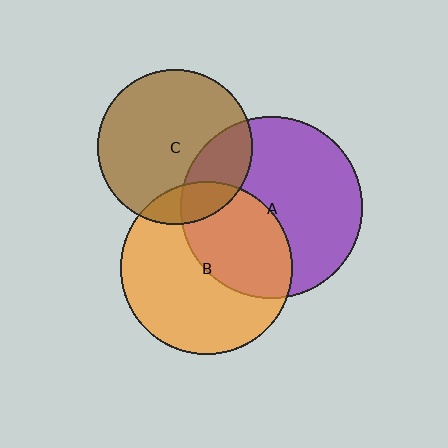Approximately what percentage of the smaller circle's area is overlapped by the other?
Approximately 25%.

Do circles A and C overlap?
Yes.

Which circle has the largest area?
Circle A (purple).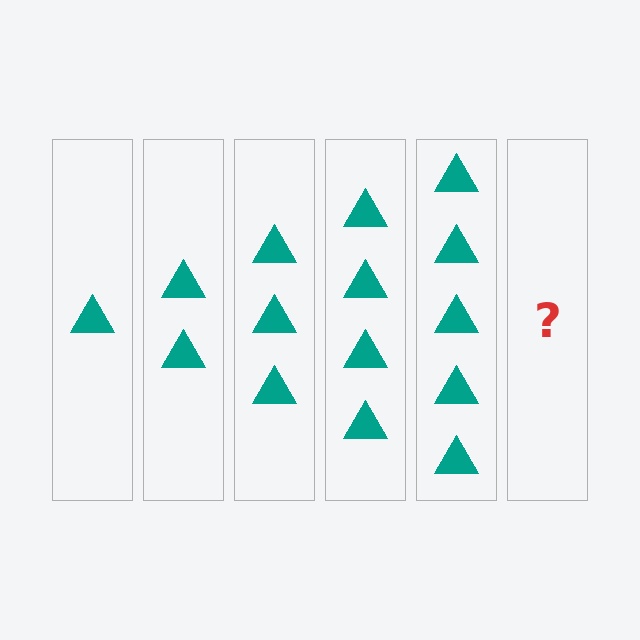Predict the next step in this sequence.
The next step is 6 triangles.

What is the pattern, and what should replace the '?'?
The pattern is that each step adds one more triangle. The '?' should be 6 triangles.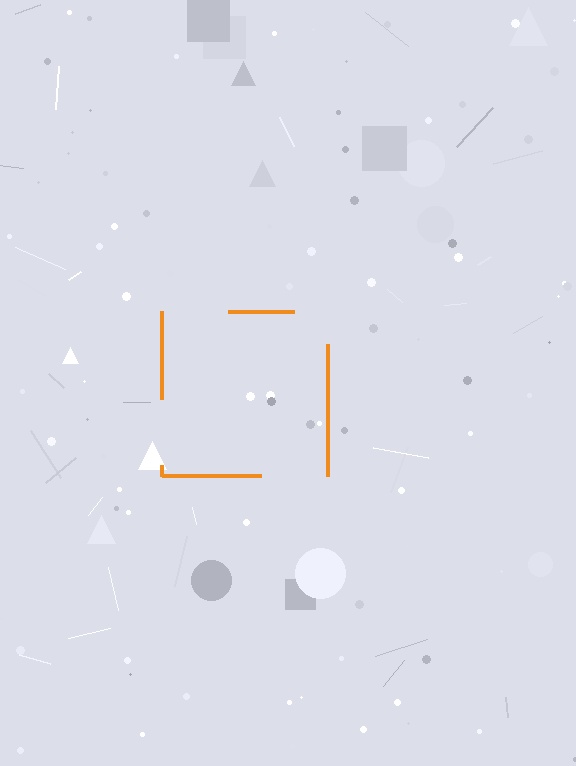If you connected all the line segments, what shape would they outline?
They would outline a square.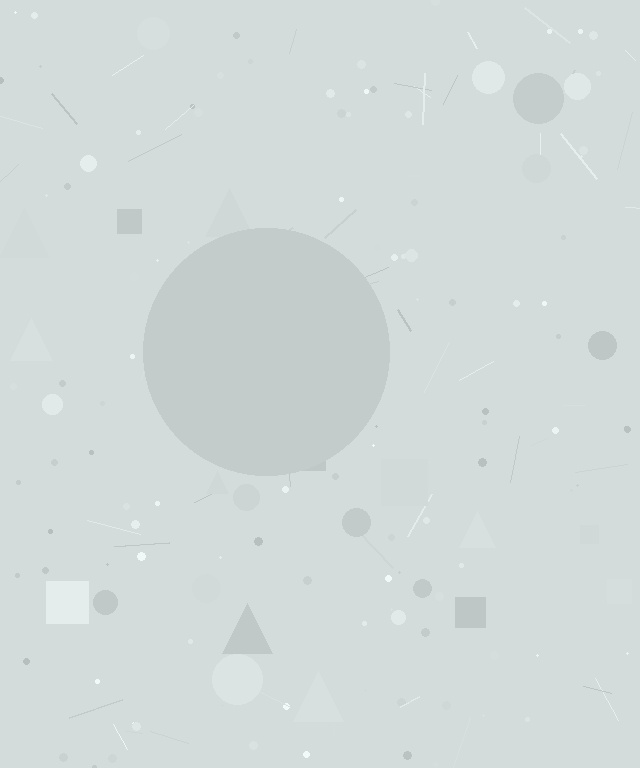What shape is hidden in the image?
A circle is hidden in the image.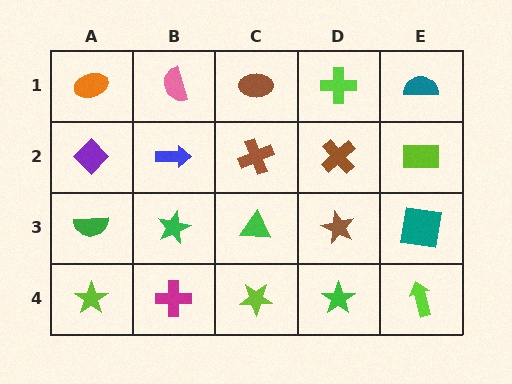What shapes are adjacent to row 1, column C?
A brown cross (row 2, column C), a pink semicircle (row 1, column B), a lime cross (row 1, column D).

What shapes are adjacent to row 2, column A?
An orange ellipse (row 1, column A), a green semicircle (row 3, column A), a blue arrow (row 2, column B).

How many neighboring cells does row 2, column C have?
4.